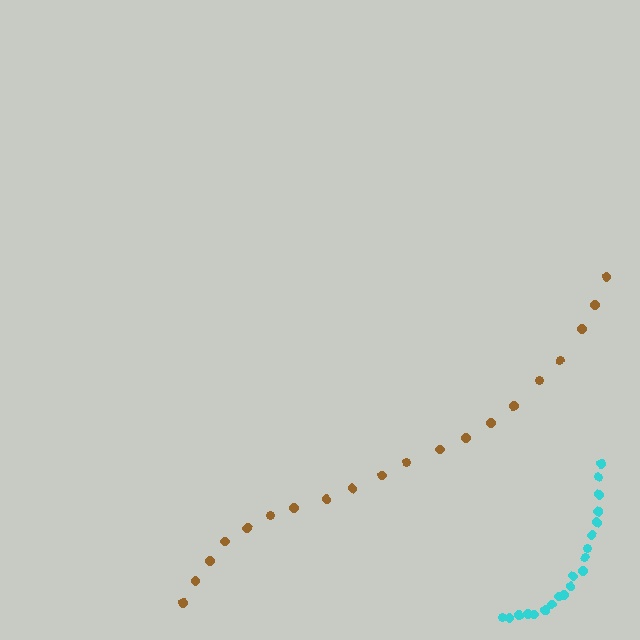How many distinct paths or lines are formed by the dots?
There are 2 distinct paths.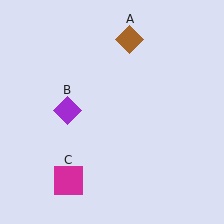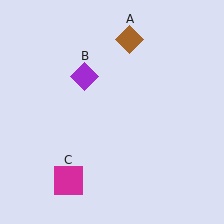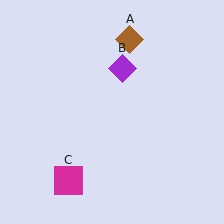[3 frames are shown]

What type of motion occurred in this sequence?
The purple diamond (object B) rotated clockwise around the center of the scene.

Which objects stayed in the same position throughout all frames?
Brown diamond (object A) and magenta square (object C) remained stationary.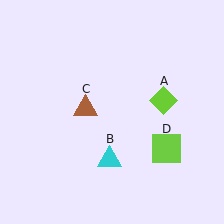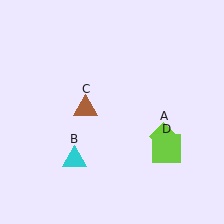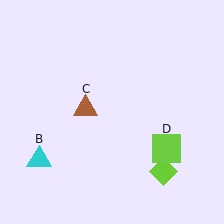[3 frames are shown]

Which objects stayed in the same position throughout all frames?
Brown triangle (object C) and lime square (object D) remained stationary.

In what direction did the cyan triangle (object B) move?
The cyan triangle (object B) moved left.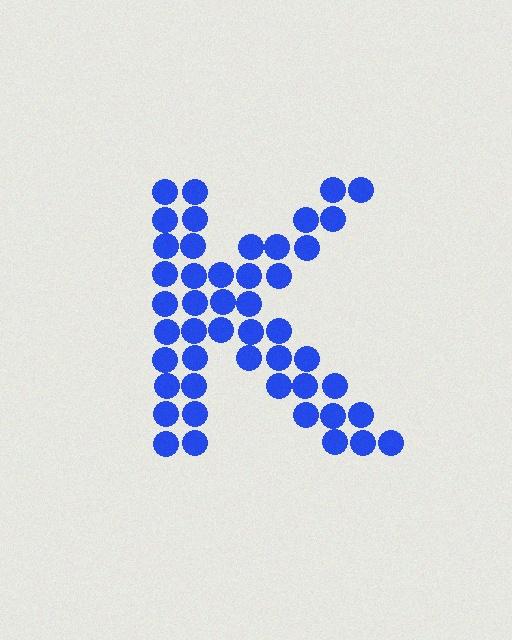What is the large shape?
The large shape is the letter K.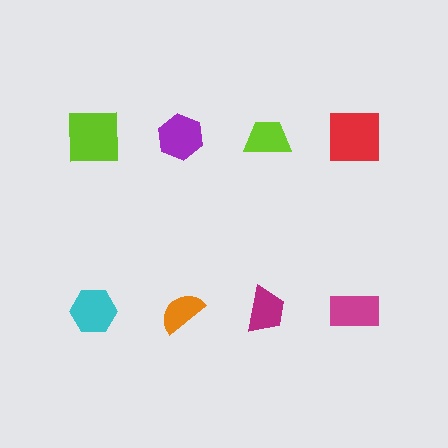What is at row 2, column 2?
An orange semicircle.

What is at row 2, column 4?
A magenta rectangle.